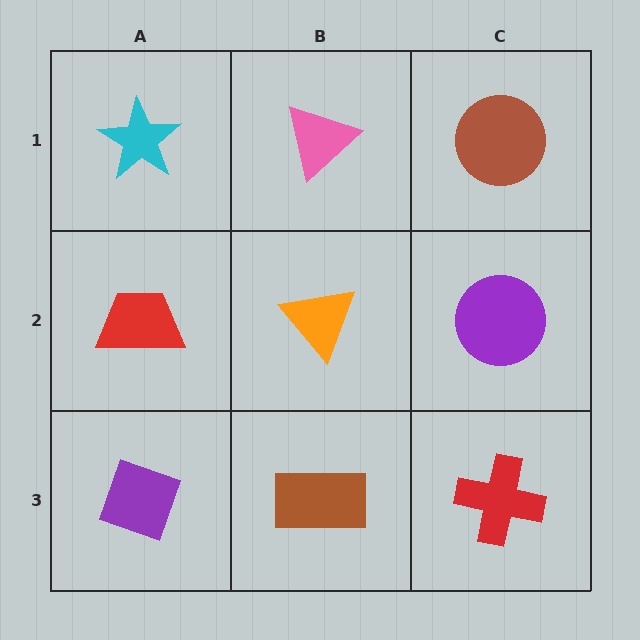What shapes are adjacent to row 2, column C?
A brown circle (row 1, column C), a red cross (row 3, column C), an orange triangle (row 2, column B).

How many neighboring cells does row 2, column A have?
3.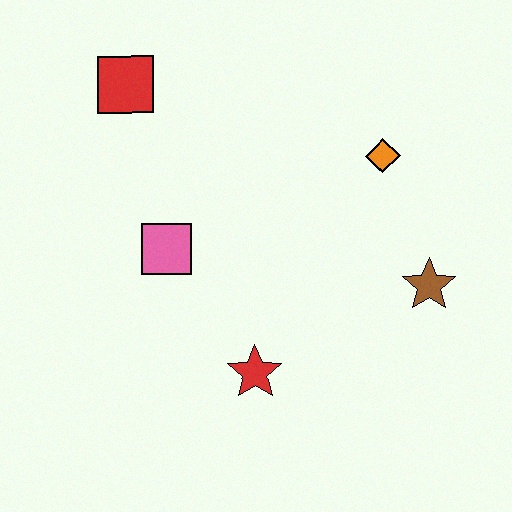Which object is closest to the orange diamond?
The brown star is closest to the orange diamond.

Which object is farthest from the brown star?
The red square is farthest from the brown star.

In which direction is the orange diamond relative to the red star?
The orange diamond is above the red star.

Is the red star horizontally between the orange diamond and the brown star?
No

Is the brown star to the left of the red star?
No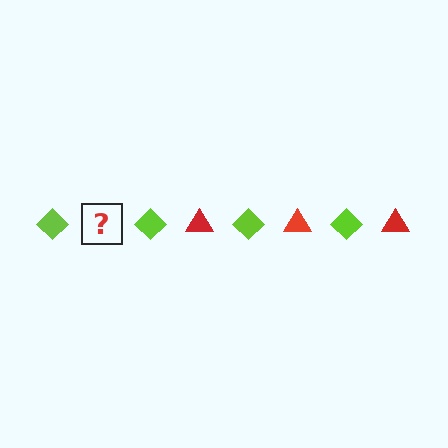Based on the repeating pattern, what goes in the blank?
The blank should be a red triangle.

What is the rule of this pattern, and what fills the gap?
The rule is that the pattern alternates between lime diamond and red triangle. The gap should be filled with a red triangle.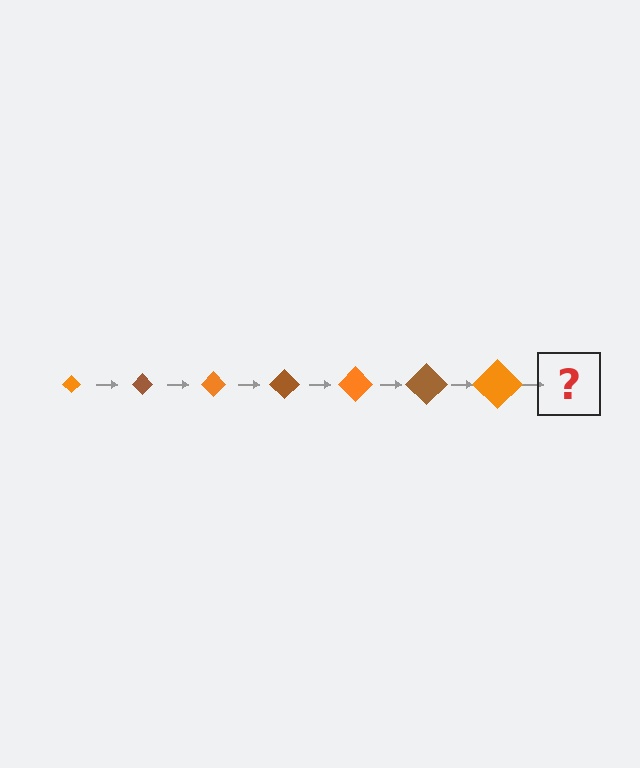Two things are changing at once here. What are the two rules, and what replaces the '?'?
The two rules are that the diamond grows larger each step and the color cycles through orange and brown. The '?' should be a brown diamond, larger than the previous one.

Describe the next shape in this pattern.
It should be a brown diamond, larger than the previous one.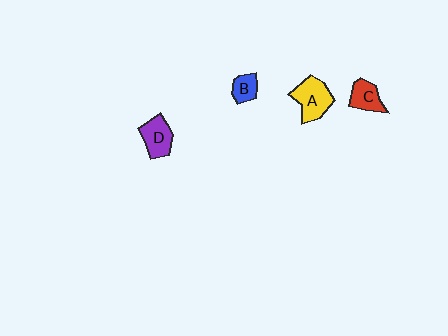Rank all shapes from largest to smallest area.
From largest to smallest: A (yellow), D (purple), C (red), B (blue).